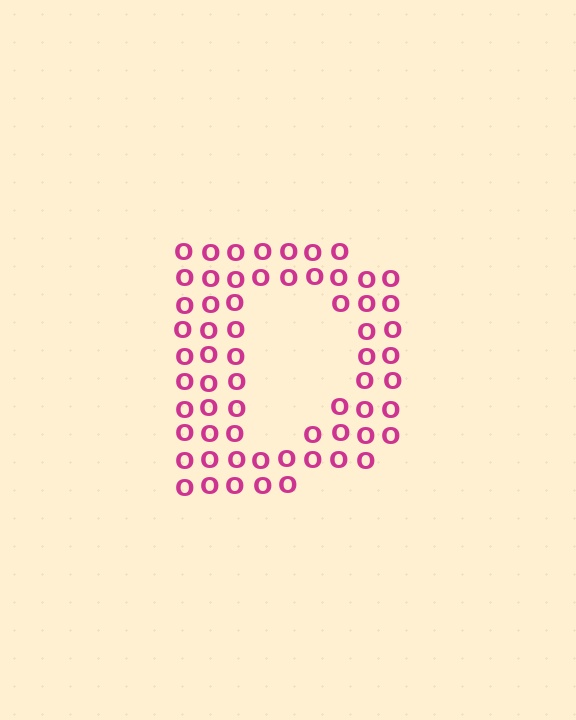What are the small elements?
The small elements are letter O's.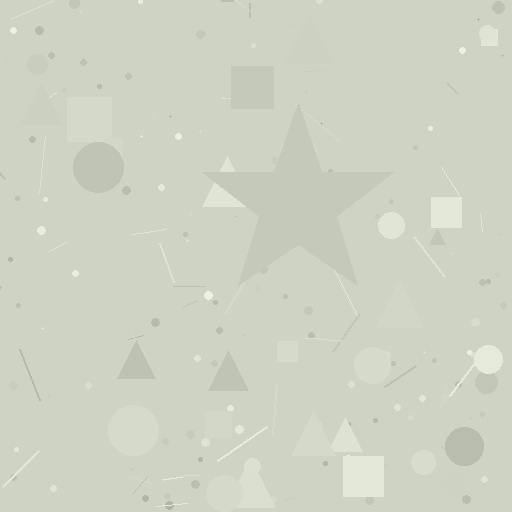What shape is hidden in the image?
A star is hidden in the image.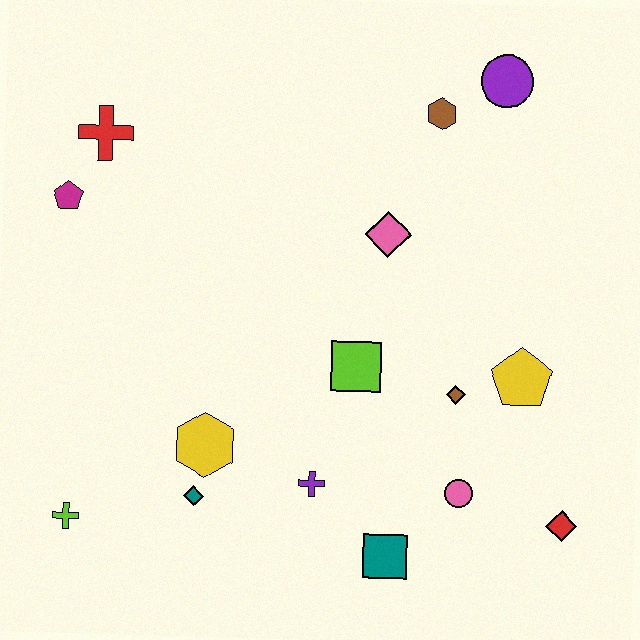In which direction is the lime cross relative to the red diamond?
The lime cross is to the left of the red diamond.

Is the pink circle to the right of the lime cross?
Yes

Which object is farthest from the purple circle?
The lime cross is farthest from the purple circle.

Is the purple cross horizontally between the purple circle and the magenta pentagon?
Yes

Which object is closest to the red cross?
The magenta pentagon is closest to the red cross.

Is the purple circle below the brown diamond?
No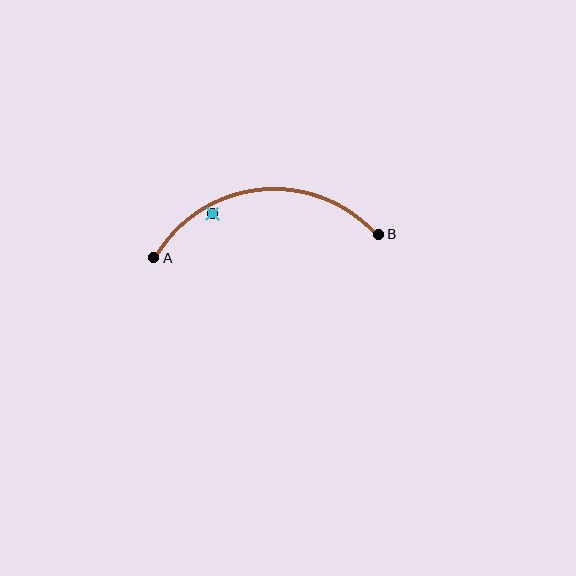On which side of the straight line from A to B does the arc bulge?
The arc bulges above the straight line connecting A and B.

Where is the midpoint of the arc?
The arc midpoint is the point on the curve farthest from the straight line joining A and B. It sits above that line.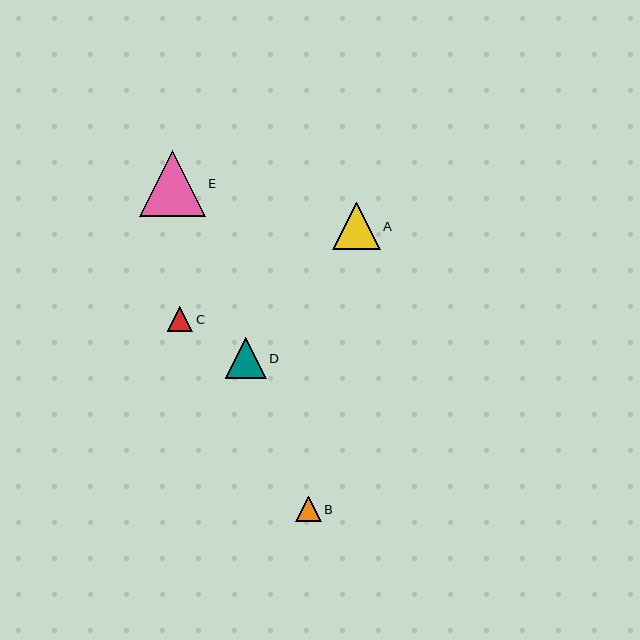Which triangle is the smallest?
Triangle B is the smallest with a size of approximately 25 pixels.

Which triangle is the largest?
Triangle E is the largest with a size of approximately 66 pixels.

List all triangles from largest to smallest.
From largest to smallest: E, A, D, C, B.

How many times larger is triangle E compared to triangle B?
Triangle E is approximately 2.6 times the size of triangle B.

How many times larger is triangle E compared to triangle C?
Triangle E is approximately 2.6 times the size of triangle C.